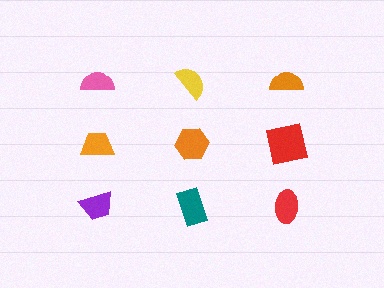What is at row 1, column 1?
A pink semicircle.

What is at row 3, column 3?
A red ellipse.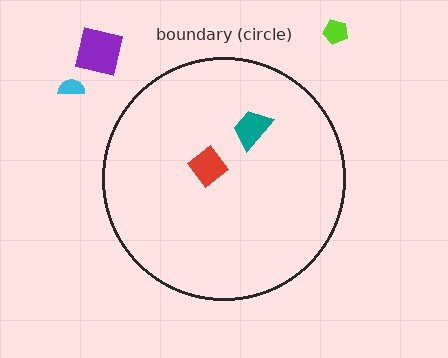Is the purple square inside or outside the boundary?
Outside.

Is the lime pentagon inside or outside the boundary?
Outside.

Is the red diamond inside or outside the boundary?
Inside.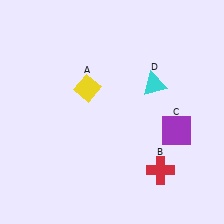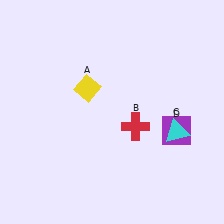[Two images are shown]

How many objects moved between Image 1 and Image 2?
2 objects moved between the two images.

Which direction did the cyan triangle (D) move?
The cyan triangle (D) moved down.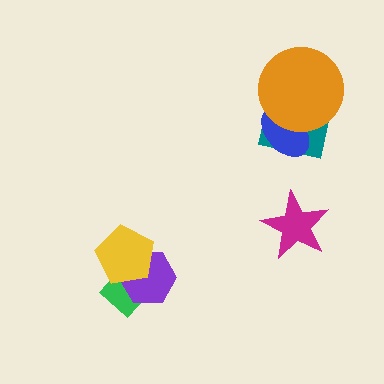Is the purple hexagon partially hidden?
Yes, it is partially covered by another shape.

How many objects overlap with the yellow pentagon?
2 objects overlap with the yellow pentagon.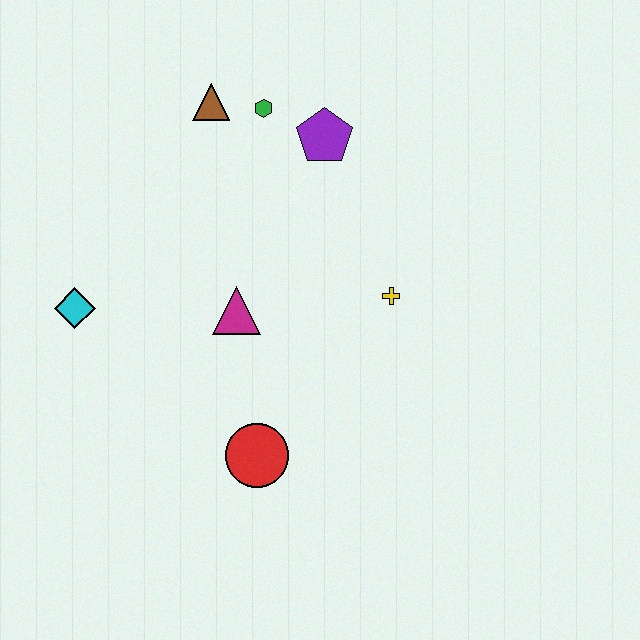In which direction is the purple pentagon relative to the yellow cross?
The purple pentagon is above the yellow cross.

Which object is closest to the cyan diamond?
The magenta triangle is closest to the cyan diamond.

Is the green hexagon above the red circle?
Yes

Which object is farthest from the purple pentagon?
The red circle is farthest from the purple pentagon.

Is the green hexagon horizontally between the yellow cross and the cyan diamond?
Yes